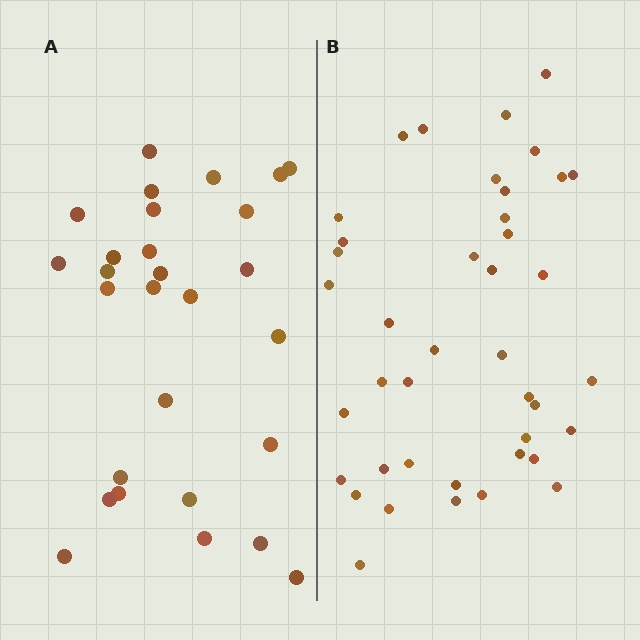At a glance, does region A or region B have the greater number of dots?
Region B (the right region) has more dots.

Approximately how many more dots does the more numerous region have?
Region B has approximately 15 more dots than region A.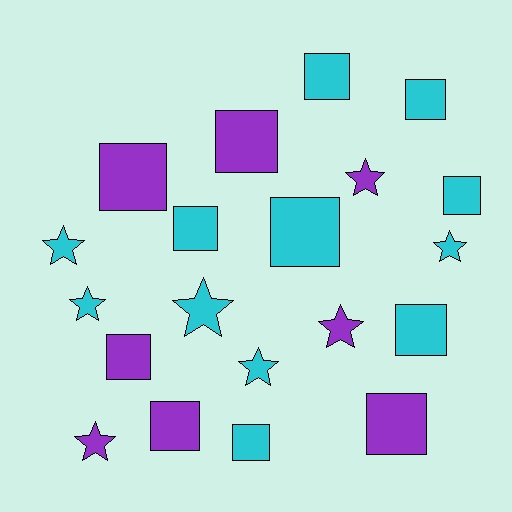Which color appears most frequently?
Cyan, with 12 objects.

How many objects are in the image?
There are 20 objects.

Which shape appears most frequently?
Square, with 12 objects.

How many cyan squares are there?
There are 7 cyan squares.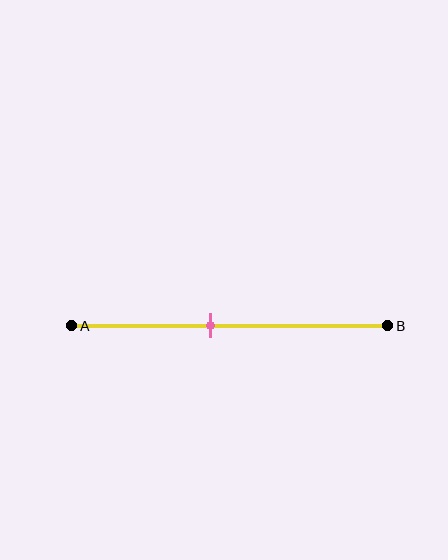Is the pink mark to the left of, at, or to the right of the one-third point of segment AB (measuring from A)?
The pink mark is to the right of the one-third point of segment AB.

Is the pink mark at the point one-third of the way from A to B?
No, the mark is at about 45% from A, not at the 33% one-third point.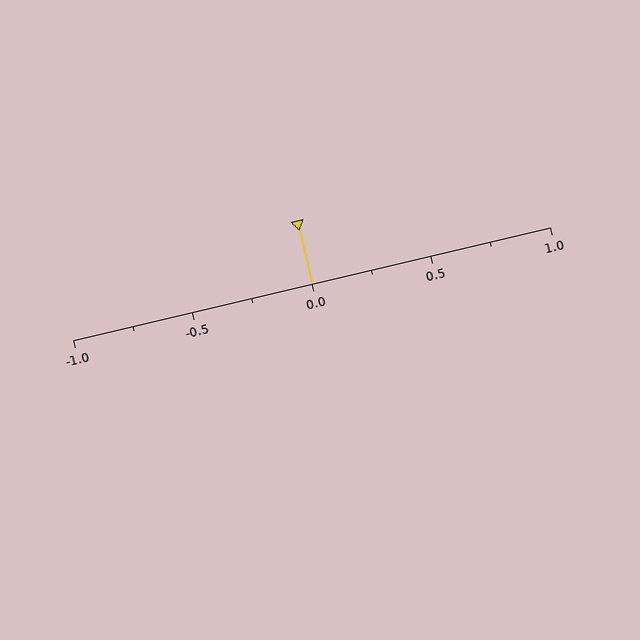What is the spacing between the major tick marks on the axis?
The major ticks are spaced 0.5 apart.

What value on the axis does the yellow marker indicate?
The marker indicates approximately 0.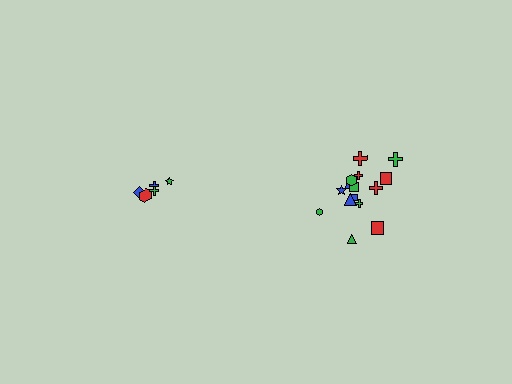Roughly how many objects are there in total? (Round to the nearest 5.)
Roughly 20 objects in total.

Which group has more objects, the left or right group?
The right group.